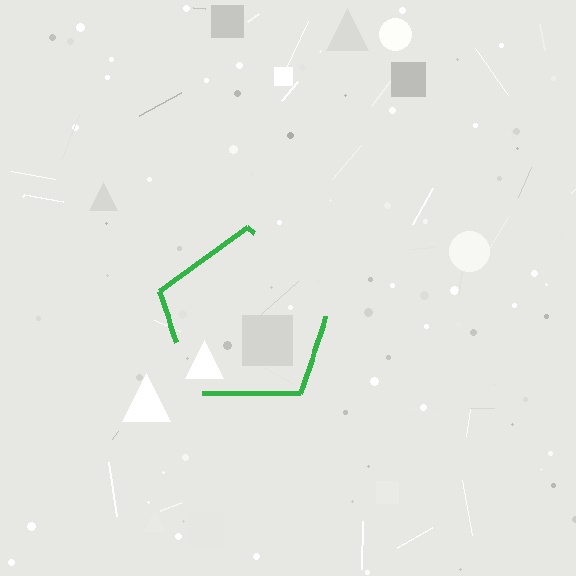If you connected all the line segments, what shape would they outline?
They would outline a pentagon.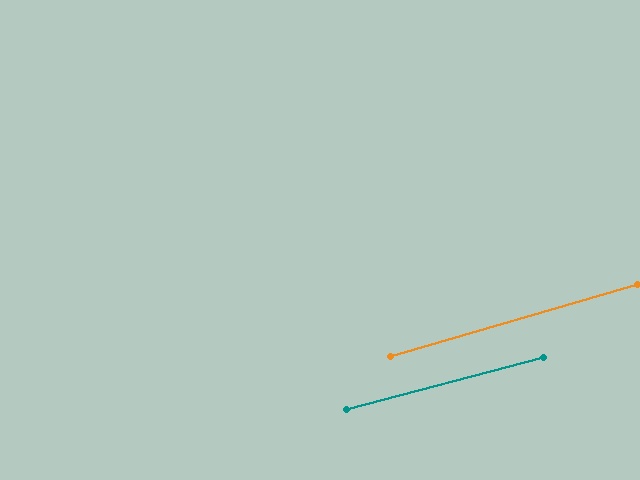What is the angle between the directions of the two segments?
Approximately 2 degrees.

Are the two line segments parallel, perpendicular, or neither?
Parallel — their directions differ by only 1.5°.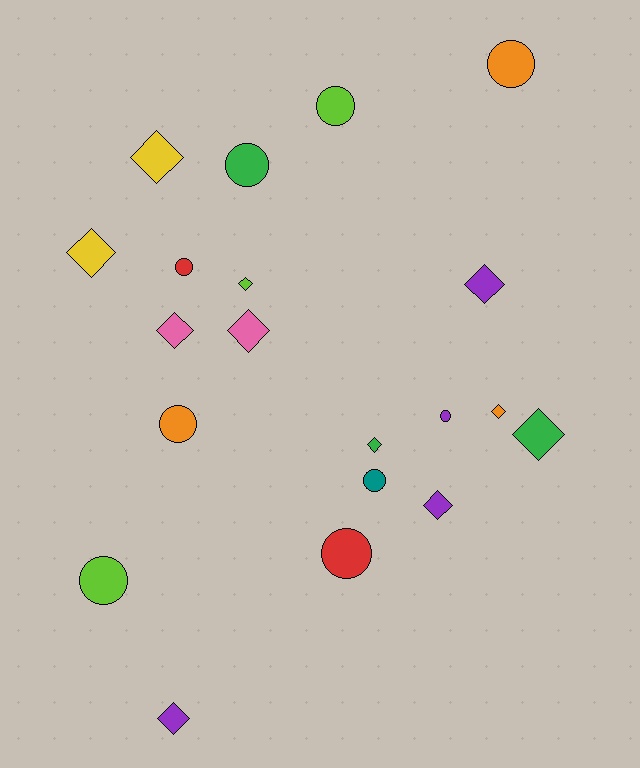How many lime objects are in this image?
There are 3 lime objects.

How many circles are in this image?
There are 9 circles.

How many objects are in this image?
There are 20 objects.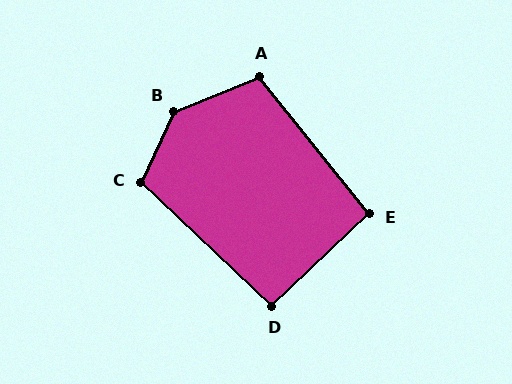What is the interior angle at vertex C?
Approximately 109 degrees (obtuse).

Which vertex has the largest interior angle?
B, at approximately 136 degrees.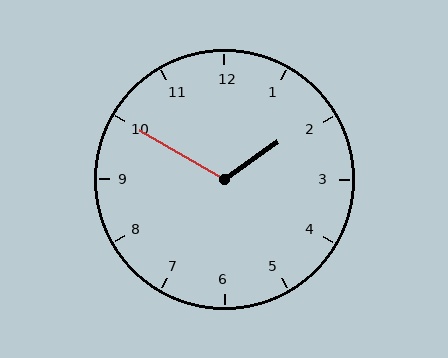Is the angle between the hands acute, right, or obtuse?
It is obtuse.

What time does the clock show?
1:50.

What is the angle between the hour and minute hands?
Approximately 115 degrees.